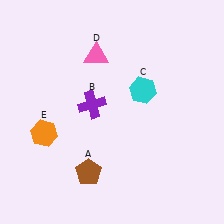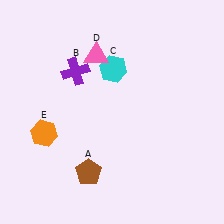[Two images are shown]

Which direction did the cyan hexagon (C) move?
The cyan hexagon (C) moved left.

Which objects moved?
The objects that moved are: the purple cross (B), the cyan hexagon (C).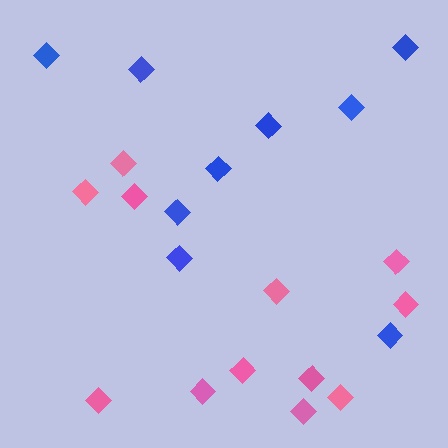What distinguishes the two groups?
There are 2 groups: one group of pink diamonds (12) and one group of blue diamonds (9).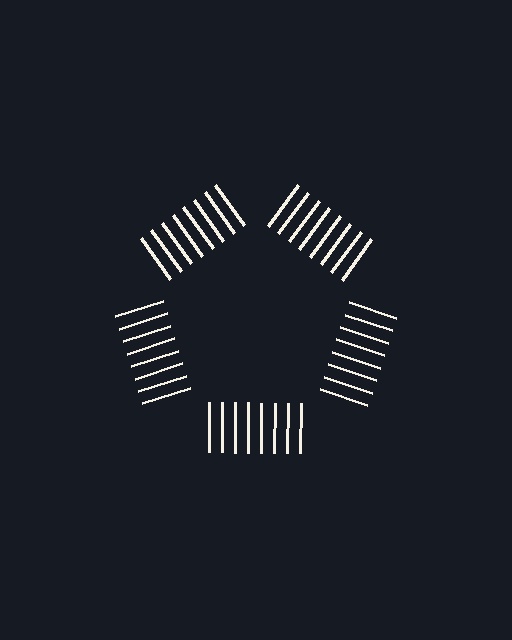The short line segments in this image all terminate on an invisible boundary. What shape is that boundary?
An illusory pentagon — the line segments terminate on its edges but no continuous stroke is drawn.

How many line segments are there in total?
40 — 8 along each of the 5 edges.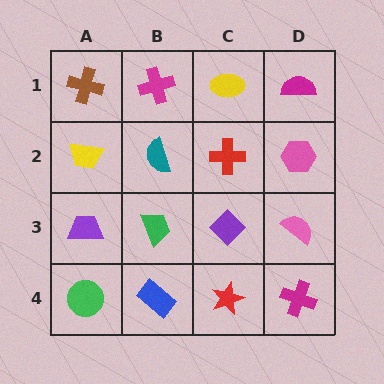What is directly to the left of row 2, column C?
A teal semicircle.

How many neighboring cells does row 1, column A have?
2.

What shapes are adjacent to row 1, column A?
A yellow trapezoid (row 2, column A), a magenta cross (row 1, column B).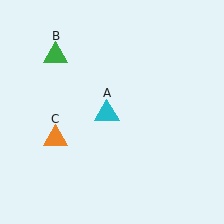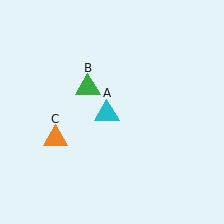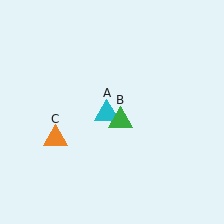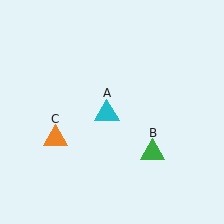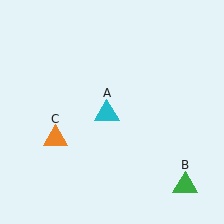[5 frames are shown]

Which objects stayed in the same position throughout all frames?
Cyan triangle (object A) and orange triangle (object C) remained stationary.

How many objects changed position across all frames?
1 object changed position: green triangle (object B).